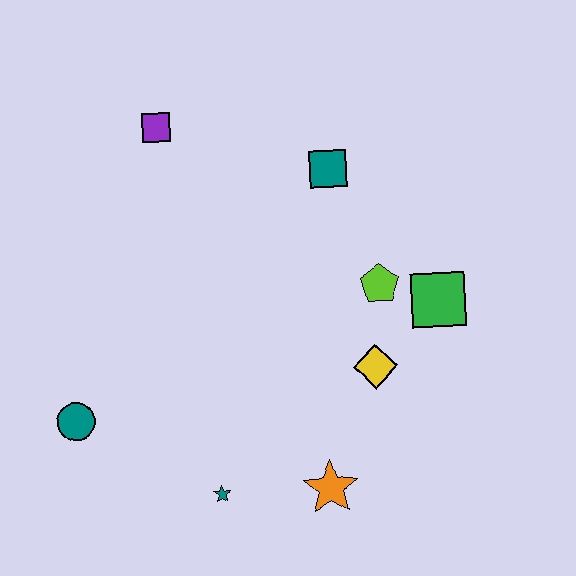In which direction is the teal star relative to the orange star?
The teal star is to the left of the orange star.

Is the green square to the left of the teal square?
No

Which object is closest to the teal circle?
The teal star is closest to the teal circle.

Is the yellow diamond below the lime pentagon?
Yes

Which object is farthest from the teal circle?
The green square is farthest from the teal circle.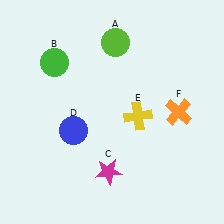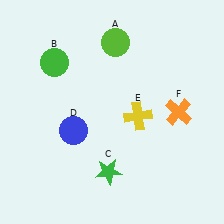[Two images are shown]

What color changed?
The star (C) changed from magenta in Image 1 to green in Image 2.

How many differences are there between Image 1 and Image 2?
There is 1 difference between the two images.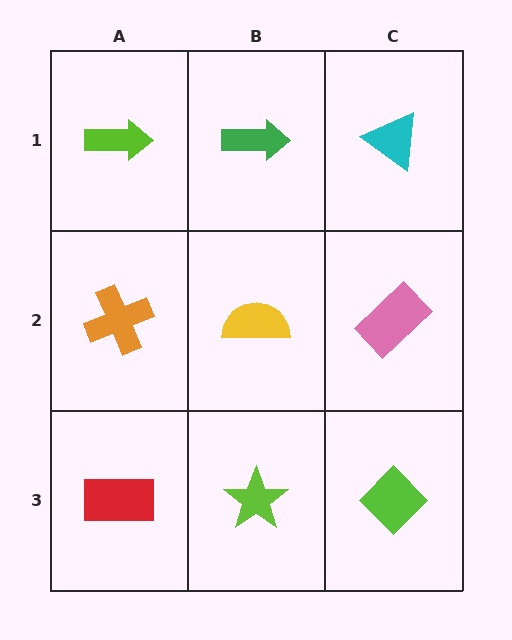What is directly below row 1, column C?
A pink rectangle.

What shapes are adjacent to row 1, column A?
An orange cross (row 2, column A), a green arrow (row 1, column B).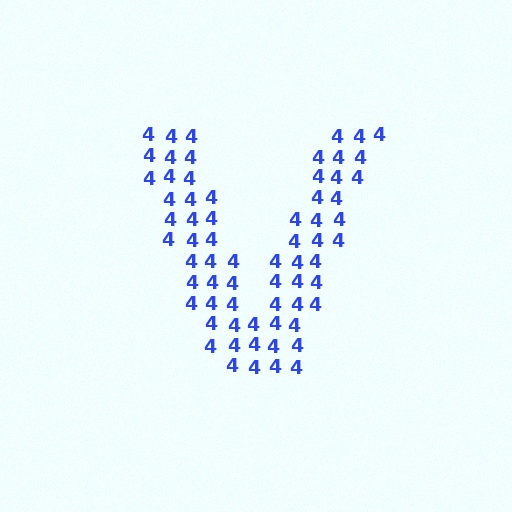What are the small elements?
The small elements are digit 4's.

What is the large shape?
The large shape is the letter V.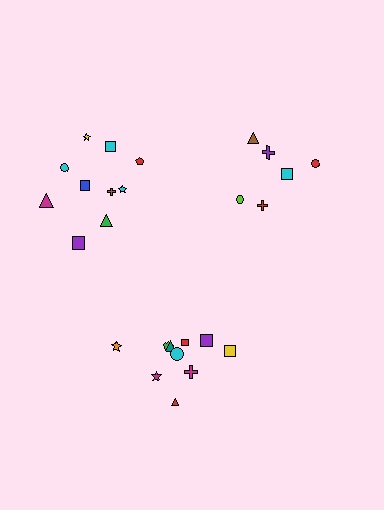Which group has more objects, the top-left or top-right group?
The top-left group.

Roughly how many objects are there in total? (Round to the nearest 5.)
Roughly 25 objects in total.